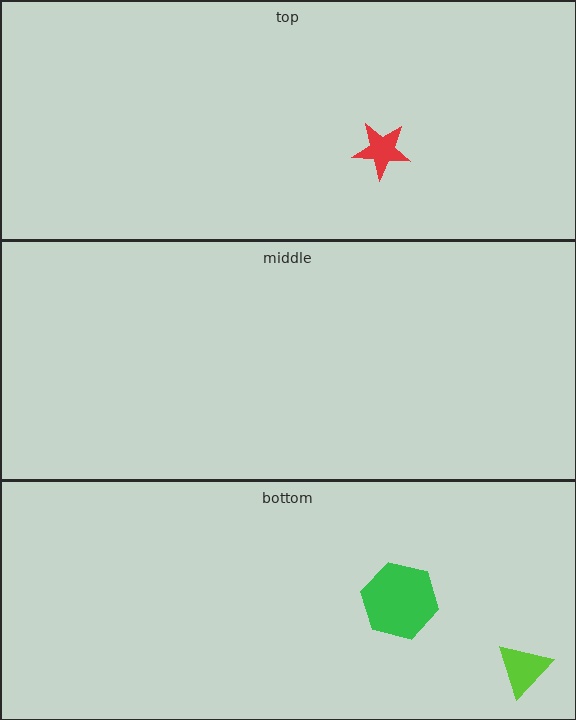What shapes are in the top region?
The red star.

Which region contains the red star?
The top region.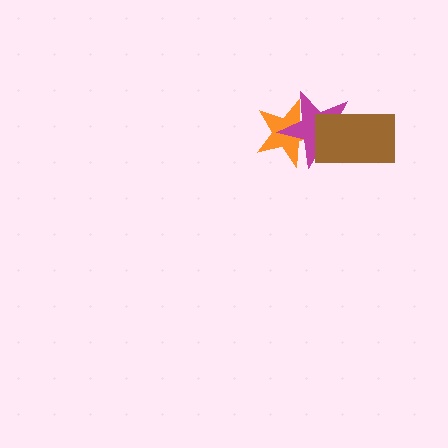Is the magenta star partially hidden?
Yes, it is partially covered by another shape.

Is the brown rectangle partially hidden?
No, no other shape covers it.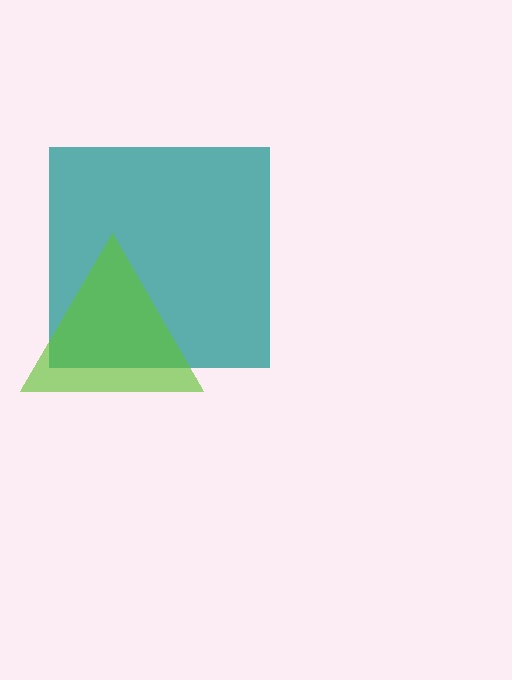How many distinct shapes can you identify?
There are 2 distinct shapes: a teal square, a lime triangle.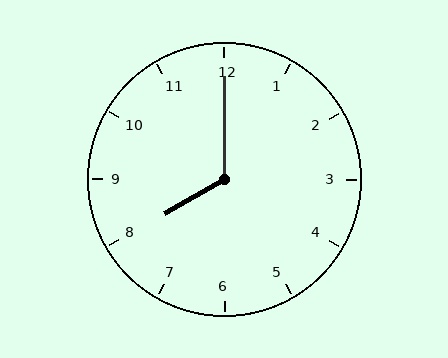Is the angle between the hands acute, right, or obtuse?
It is obtuse.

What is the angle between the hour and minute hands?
Approximately 120 degrees.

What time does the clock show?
8:00.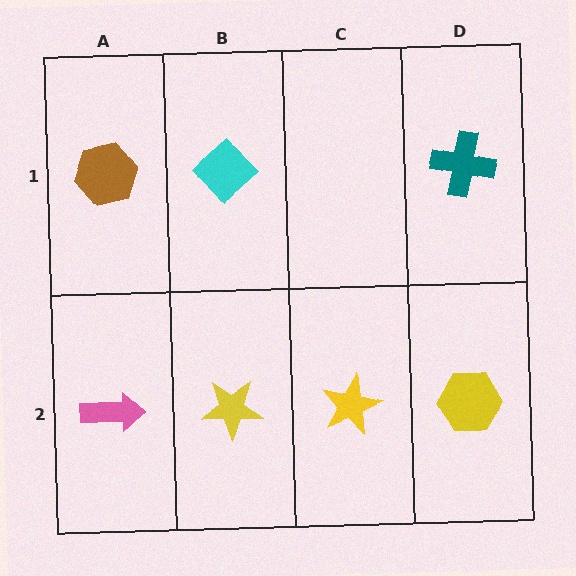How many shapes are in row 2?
4 shapes.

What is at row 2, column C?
A yellow star.